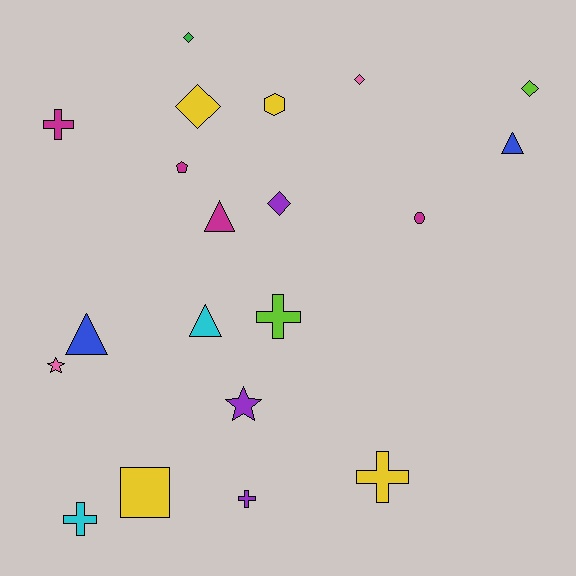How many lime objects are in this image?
There are 2 lime objects.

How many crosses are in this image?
There are 5 crosses.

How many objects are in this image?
There are 20 objects.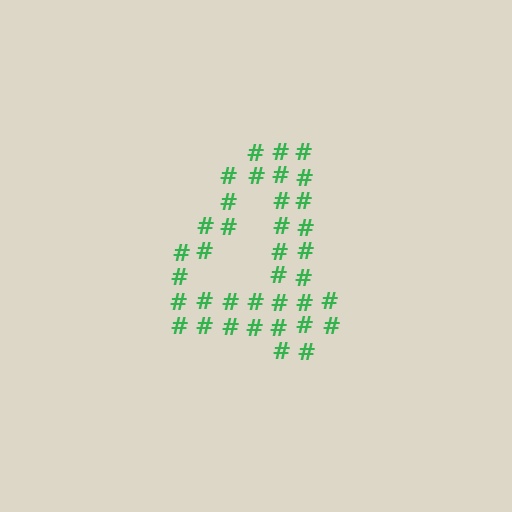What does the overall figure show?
The overall figure shows the digit 4.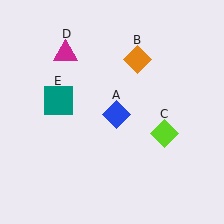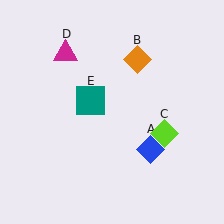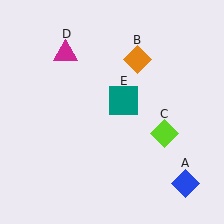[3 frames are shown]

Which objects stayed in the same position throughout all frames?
Orange diamond (object B) and lime diamond (object C) and magenta triangle (object D) remained stationary.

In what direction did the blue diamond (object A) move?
The blue diamond (object A) moved down and to the right.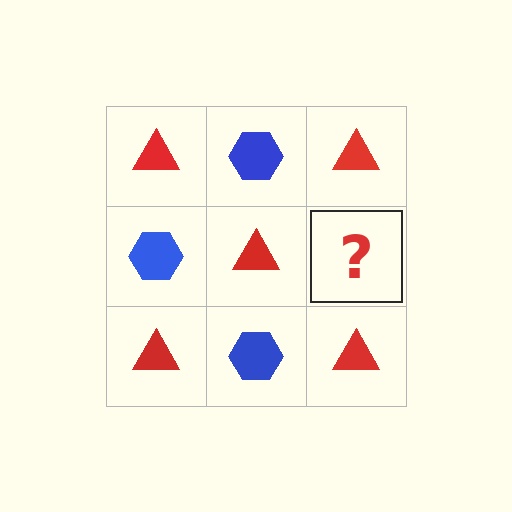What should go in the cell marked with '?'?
The missing cell should contain a blue hexagon.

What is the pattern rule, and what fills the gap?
The rule is that it alternates red triangle and blue hexagon in a checkerboard pattern. The gap should be filled with a blue hexagon.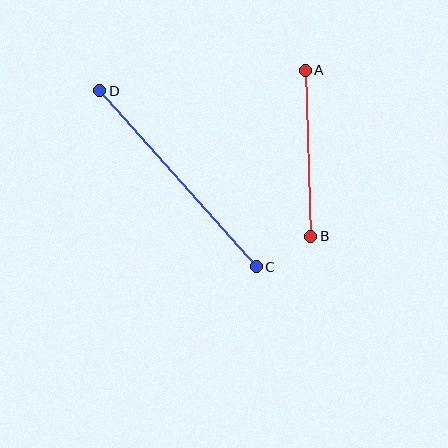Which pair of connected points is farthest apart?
Points C and D are farthest apart.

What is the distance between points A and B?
The distance is approximately 166 pixels.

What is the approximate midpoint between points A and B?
The midpoint is at approximately (308, 153) pixels.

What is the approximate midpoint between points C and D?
The midpoint is at approximately (178, 179) pixels.